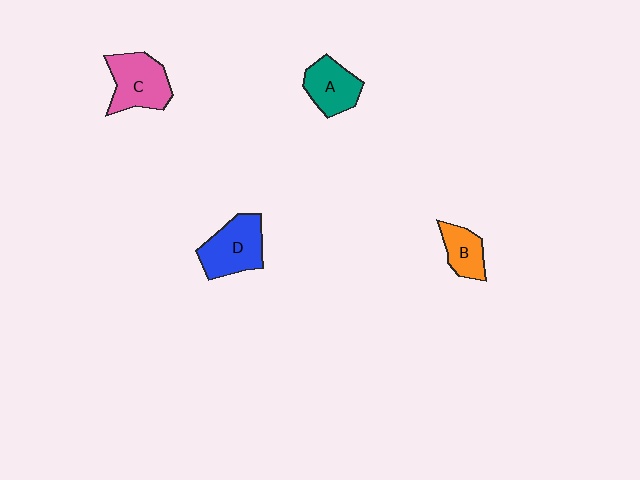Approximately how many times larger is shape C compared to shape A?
Approximately 1.3 times.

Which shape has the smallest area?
Shape B (orange).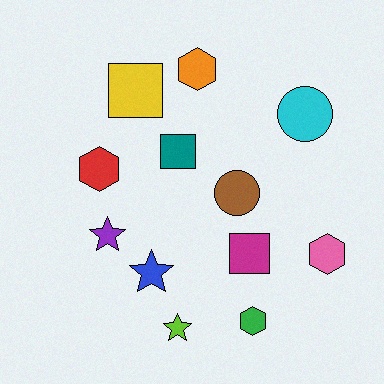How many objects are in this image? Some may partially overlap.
There are 12 objects.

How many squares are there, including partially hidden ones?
There are 3 squares.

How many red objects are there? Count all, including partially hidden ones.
There is 1 red object.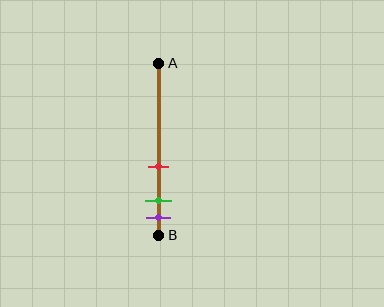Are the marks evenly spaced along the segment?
No, the marks are not evenly spaced.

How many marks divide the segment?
There are 3 marks dividing the segment.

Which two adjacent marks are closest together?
The green and purple marks are the closest adjacent pair.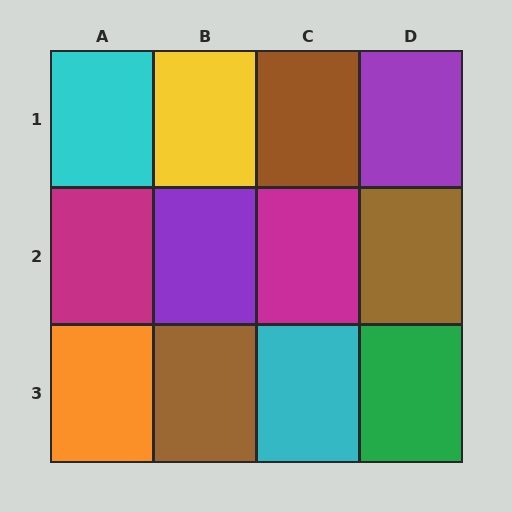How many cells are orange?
1 cell is orange.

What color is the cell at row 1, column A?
Cyan.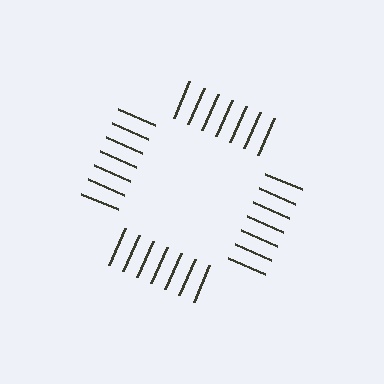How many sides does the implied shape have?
4 sides — the line-ends trace a square.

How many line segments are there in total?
28 — 7 along each of the 4 edges.